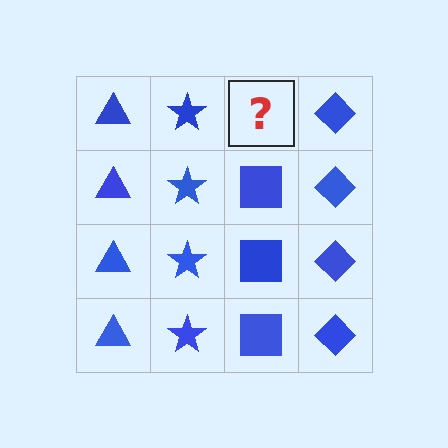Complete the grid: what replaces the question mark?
The question mark should be replaced with a blue square.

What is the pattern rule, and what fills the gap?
The rule is that each column has a consistent shape. The gap should be filled with a blue square.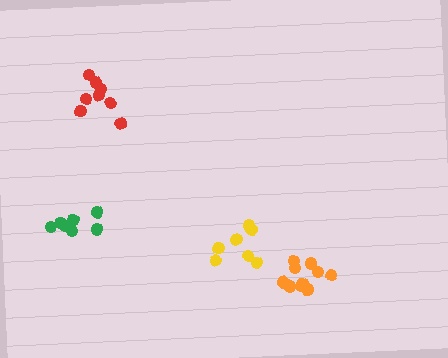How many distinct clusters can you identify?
There are 4 distinct clusters.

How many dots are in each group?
Group 1: 8 dots, Group 2: 7 dots, Group 3: 7 dots, Group 4: 11 dots (33 total).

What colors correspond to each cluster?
The clusters are colored: red, green, yellow, orange.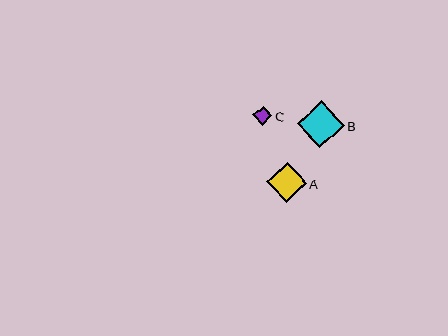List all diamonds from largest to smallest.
From largest to smallest: B, A, C.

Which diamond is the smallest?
Diamond C is the smallest with a size of approximately 19 pixels.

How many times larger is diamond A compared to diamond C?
Diamond A is approximately 2.1 times the size of diamond C.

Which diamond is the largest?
Diamond B is the largest with a size of approximately 47 pixels.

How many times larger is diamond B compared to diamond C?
Diamond B is approximately 2.4 times the size of diamond C.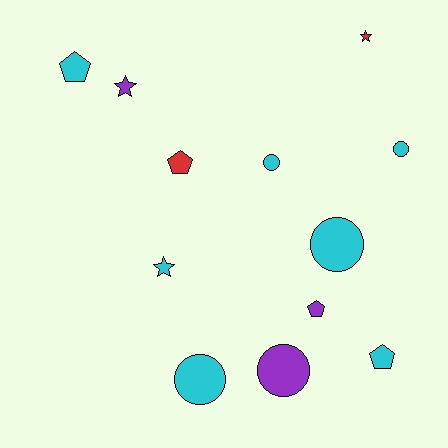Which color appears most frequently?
Cyan, with 7 objects.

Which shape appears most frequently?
Circle, with 5 objects.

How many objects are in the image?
There are 12 objects.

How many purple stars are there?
There is 1 purple star.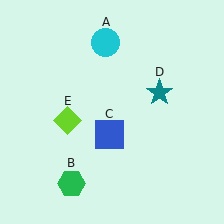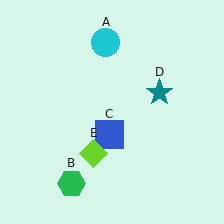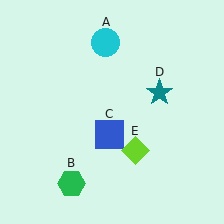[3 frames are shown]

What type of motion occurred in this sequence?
The lime diamond (object E) rotated counterclockwise around the center of the scene.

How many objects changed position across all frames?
1 object changed position: lime diamond (object E).